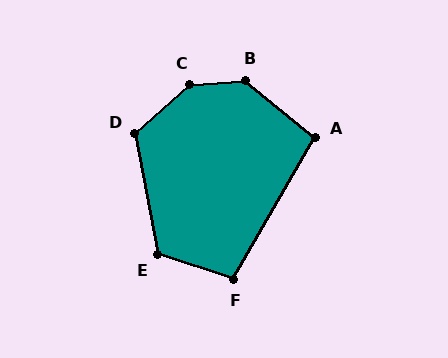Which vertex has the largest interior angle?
C, at approximately 142 degrees.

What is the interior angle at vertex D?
Approximately 121 degrees (obtuse).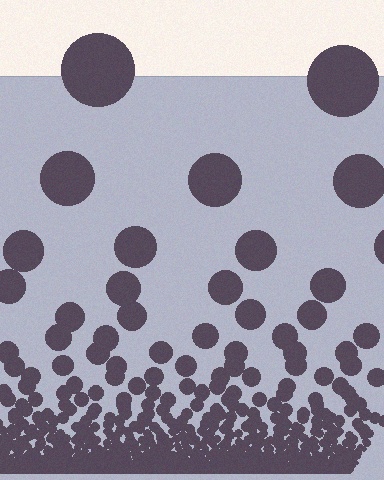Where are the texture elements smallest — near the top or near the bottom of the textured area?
Near the bottom.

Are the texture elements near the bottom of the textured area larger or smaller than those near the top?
Smaller. The gradient is inverted — elements near the bottom are smaller and denser.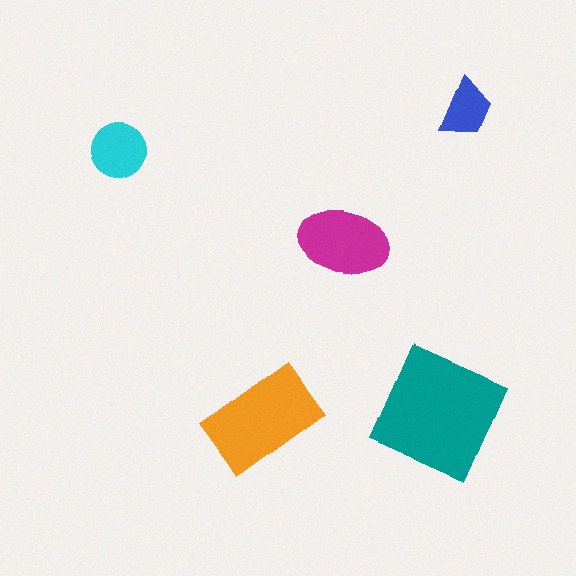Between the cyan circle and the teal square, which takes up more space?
The teal square.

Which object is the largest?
The teal square.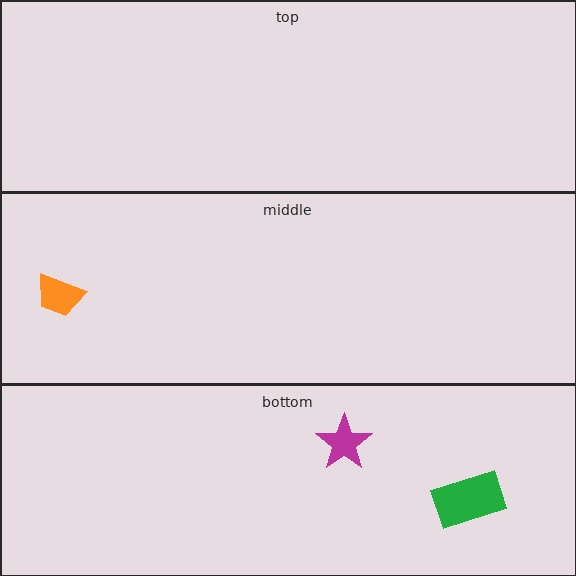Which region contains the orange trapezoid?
The middle region.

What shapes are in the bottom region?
The magenta star, the green rectangle.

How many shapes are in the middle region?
1.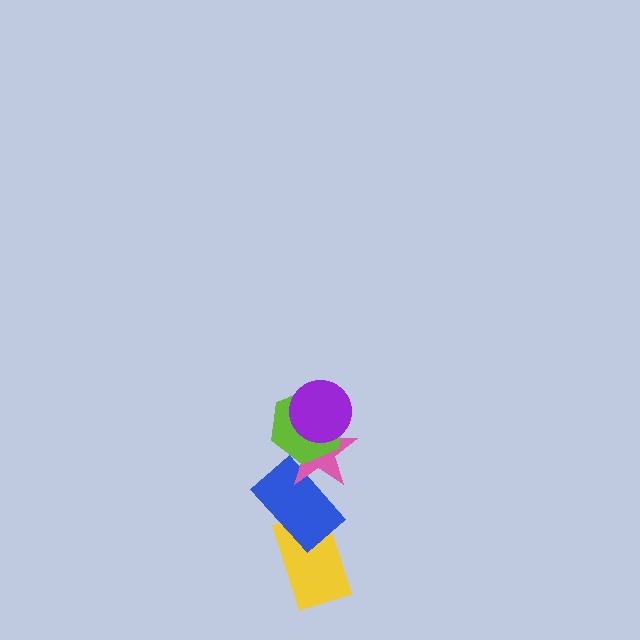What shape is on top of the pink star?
The lime hexagon is on top of the pink star.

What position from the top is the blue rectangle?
The blue rectangle is 4th from the top.